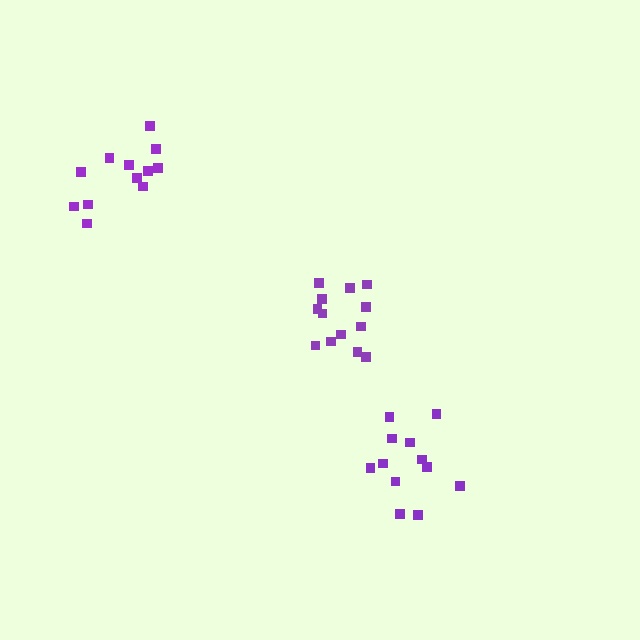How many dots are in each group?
Group 1: 13 dots, Group 2: 12 dots, Group 3: 12 dots (37 total).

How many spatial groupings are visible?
There are 3 spatial groupings.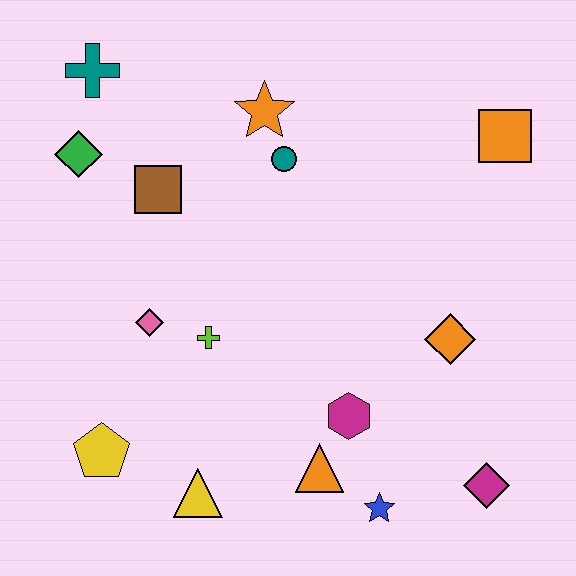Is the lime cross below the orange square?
Yes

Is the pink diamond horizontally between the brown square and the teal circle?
No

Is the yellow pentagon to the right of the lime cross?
No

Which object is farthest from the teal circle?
The magenta diamond is farthest from the teal circle.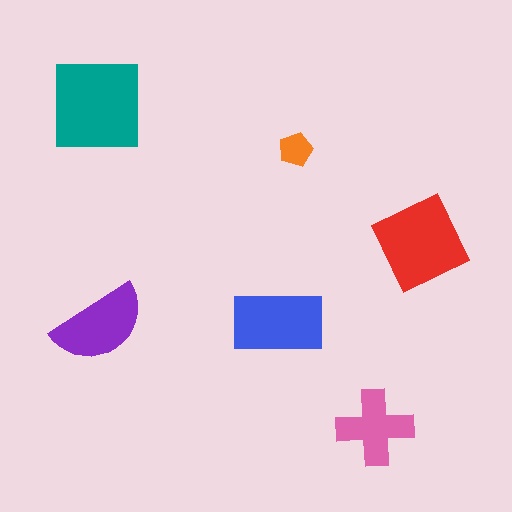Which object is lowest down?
The pink cross is bottommost.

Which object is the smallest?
The orange pentagon.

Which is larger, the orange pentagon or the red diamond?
The red diamond.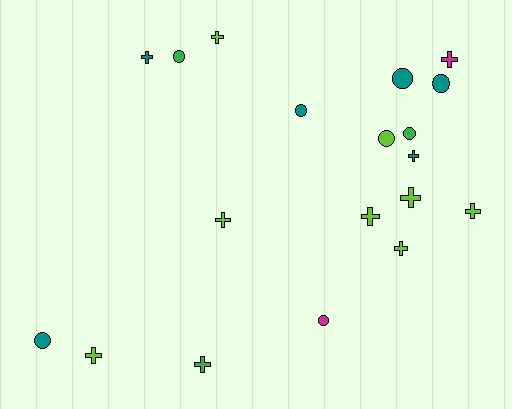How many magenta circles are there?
There is 1 magenta circle.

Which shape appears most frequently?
Cross, with 11 objects.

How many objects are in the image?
There are 19 objects.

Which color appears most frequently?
Lime, with 8 objects.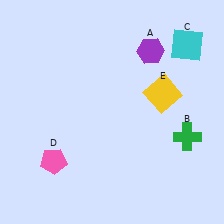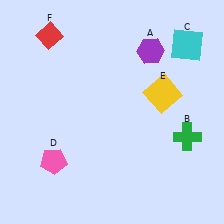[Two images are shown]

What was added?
A red diamond (F) was added in Image 2.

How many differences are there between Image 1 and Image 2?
There is 1 difference between the two images.